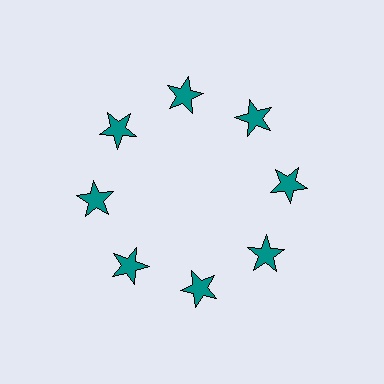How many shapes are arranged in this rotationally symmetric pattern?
There are 8 shapes, arranged in 8 groups of 1.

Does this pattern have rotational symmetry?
Yes, this pattern has 8-fold rotational symmetry. It looks the same after rotating 45 degrees around the center.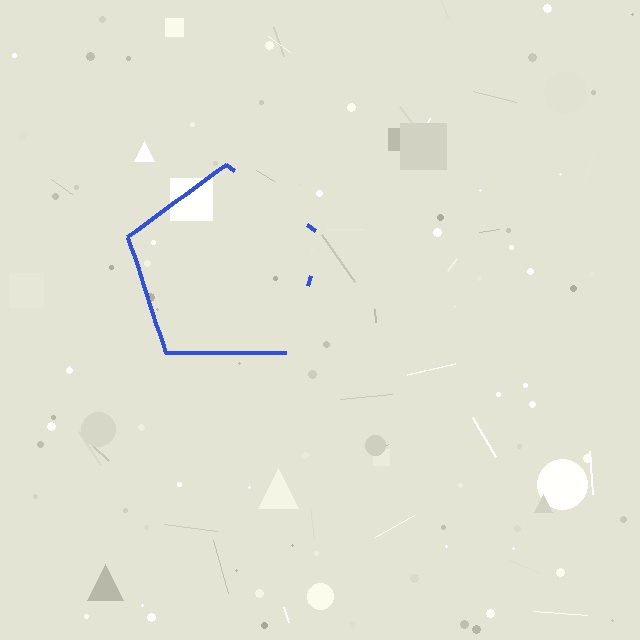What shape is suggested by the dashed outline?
The dashed outline suggests a pentagon.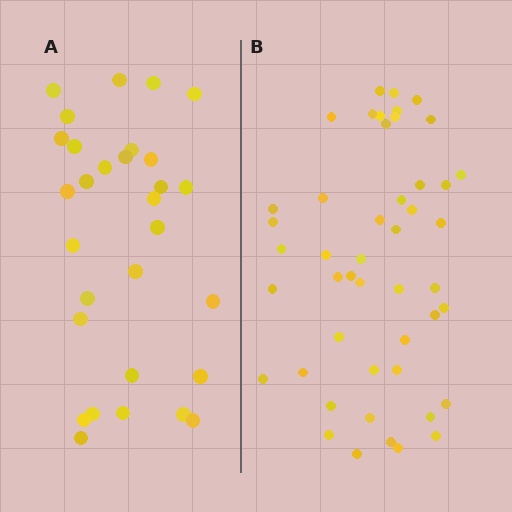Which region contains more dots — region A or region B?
Region B (the right region) has more dots.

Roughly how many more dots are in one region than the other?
Region B has approximately 15 more dots than region A.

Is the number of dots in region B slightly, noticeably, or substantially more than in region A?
Region B has substantially more. The ratio is roughly 1.6 to 1.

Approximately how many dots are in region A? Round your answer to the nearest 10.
About 30 dots.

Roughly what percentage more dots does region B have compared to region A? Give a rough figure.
About 55% more.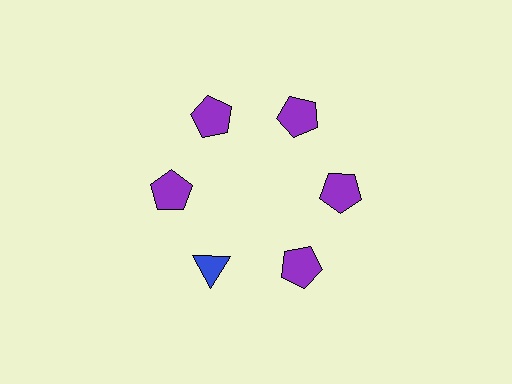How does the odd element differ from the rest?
It differs in both color (blue instead of purple) and shape (triangle instead of pentagon).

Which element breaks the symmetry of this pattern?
The blue triangle at roughly the 7 o'clock position breaks the symmetry. All other shapes are purple pentagons.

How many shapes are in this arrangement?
There are 6 shapes arranged in a ring pattern.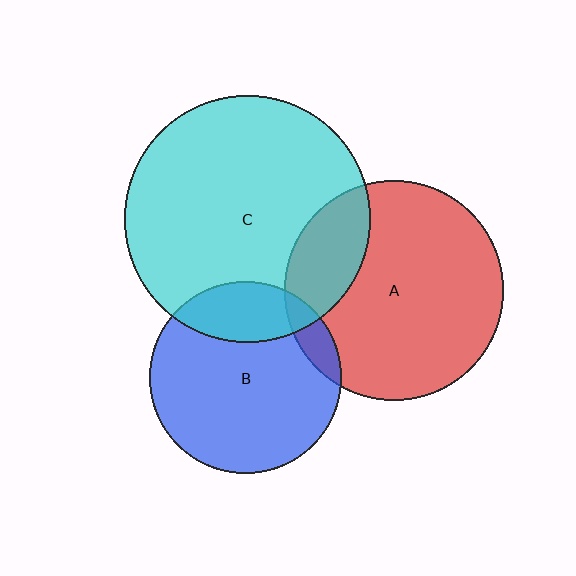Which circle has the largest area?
Circle C (cyan).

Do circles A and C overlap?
Yes.